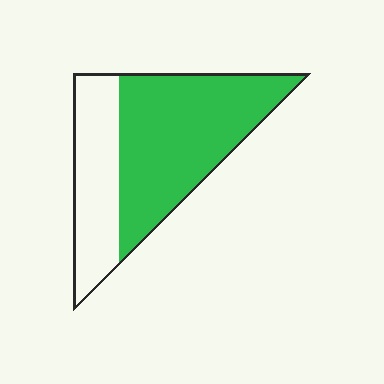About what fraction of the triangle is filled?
About two thirds (2/3).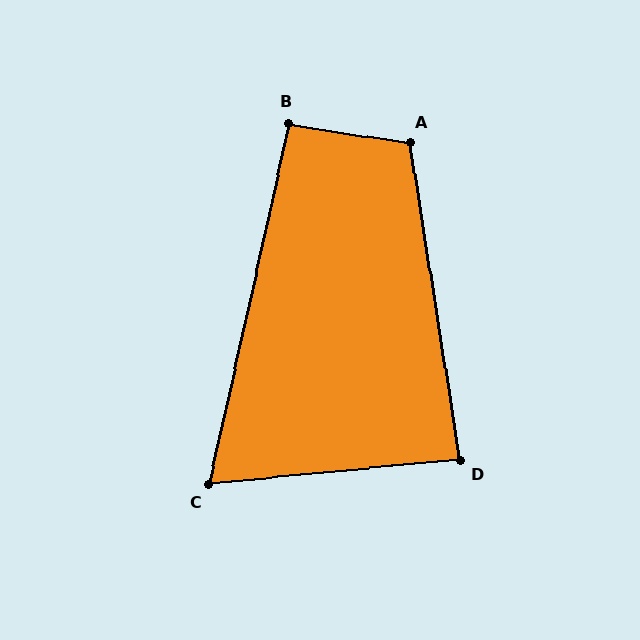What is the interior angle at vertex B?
Approximately 93 degrees (approximately right).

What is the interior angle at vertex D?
Approximately 87 degrees (approximately right).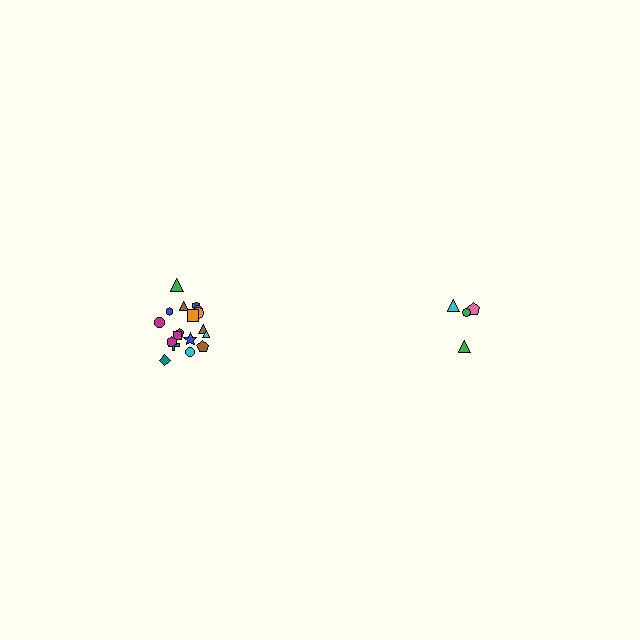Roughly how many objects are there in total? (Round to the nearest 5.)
Roughly 20 objects in total.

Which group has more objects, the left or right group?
The left group.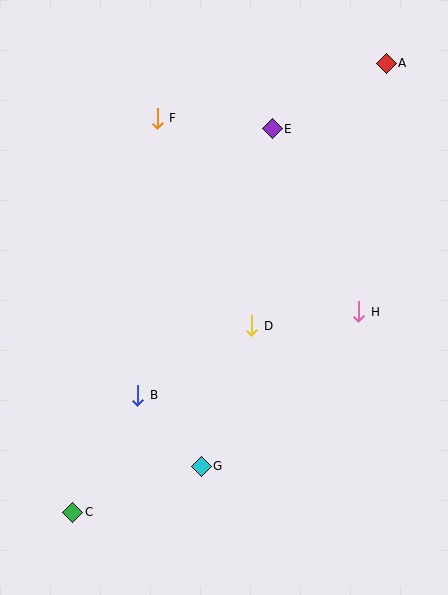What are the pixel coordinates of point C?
Point C is at (73, 512).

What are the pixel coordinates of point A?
Point A is at (386, 63).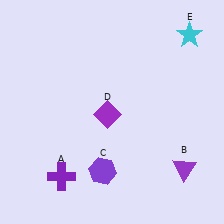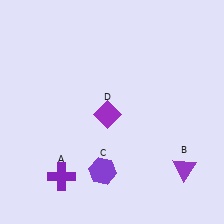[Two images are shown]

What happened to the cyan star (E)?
The cyan star (E) was removed in Image 2. It was in the top-right area of Image 1.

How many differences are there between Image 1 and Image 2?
There is 1 difference between the two images.